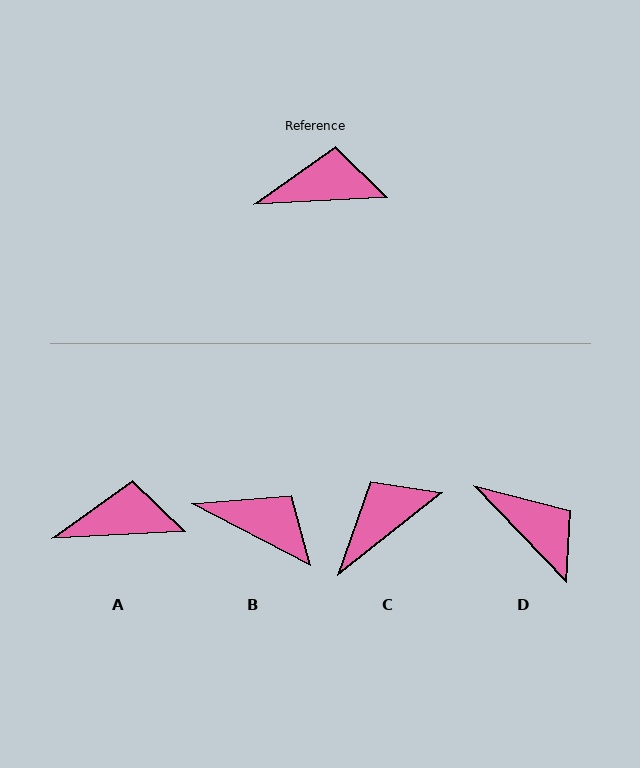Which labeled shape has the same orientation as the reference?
A.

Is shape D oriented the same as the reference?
No, it is off by about 50 degrees.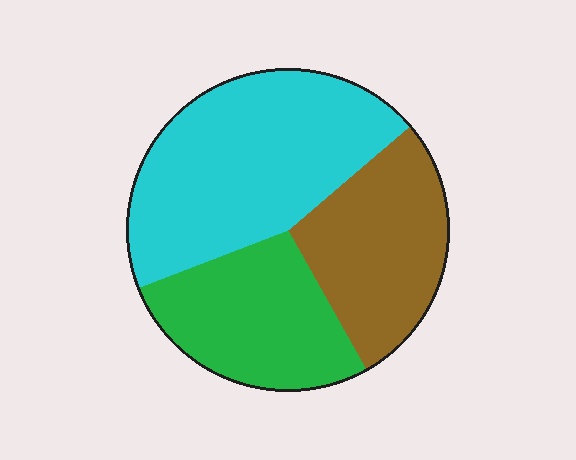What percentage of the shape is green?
Green covers 27% of the shape.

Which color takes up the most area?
Cyan, at roughly 45%.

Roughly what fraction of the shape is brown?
Brown takes up between a quarter and a half of the shape.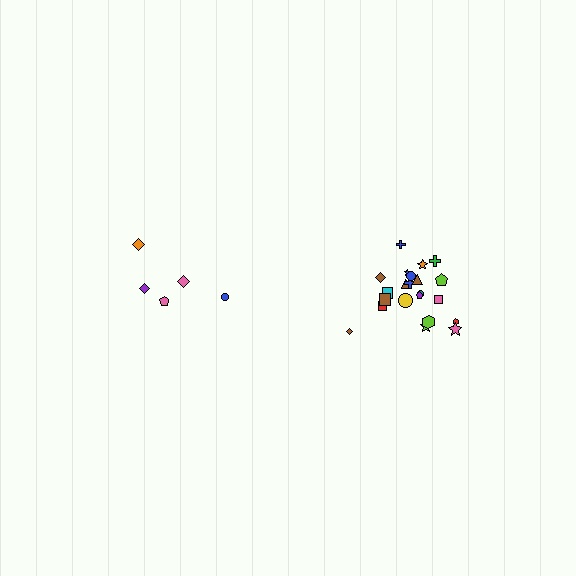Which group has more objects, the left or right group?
The right group.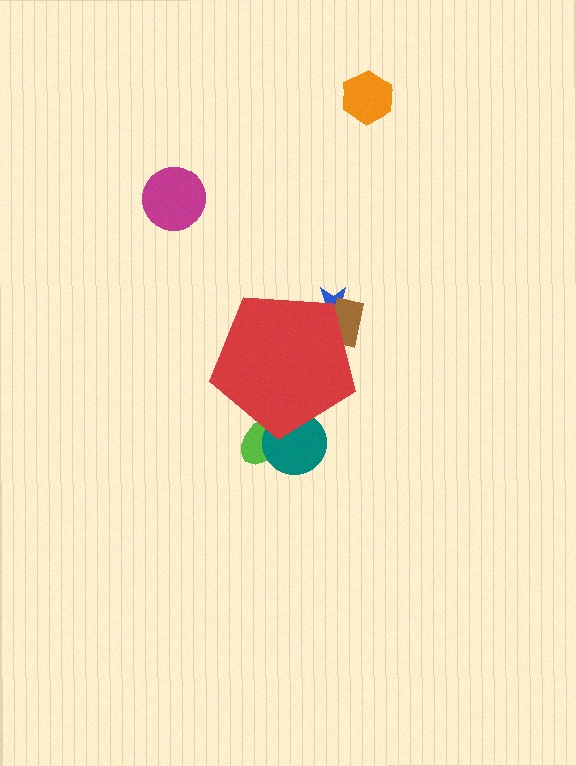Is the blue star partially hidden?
Yes, the blue star is partially hidden behind the red pentagon.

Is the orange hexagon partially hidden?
No, the orange hexagon is fully visible.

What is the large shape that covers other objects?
A red pentagon.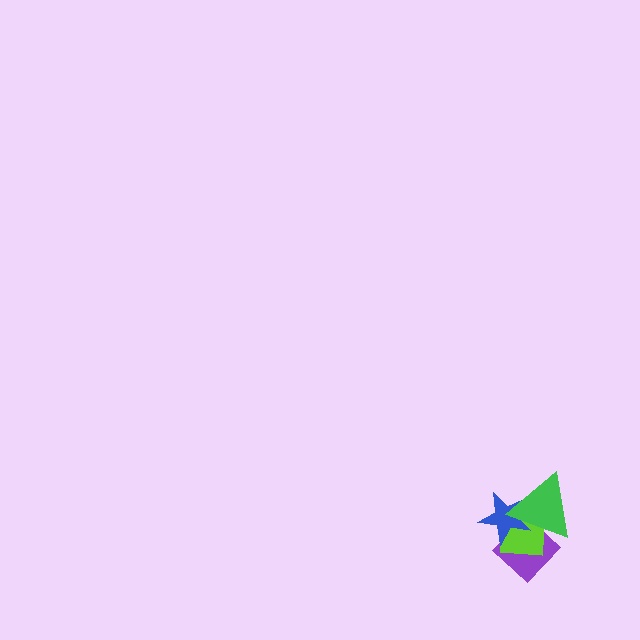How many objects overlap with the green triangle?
3 objects overlap with the green triangle.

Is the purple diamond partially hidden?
Yes, it is partially covered by another shape.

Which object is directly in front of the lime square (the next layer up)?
The blue star is directly in front of the lime square.